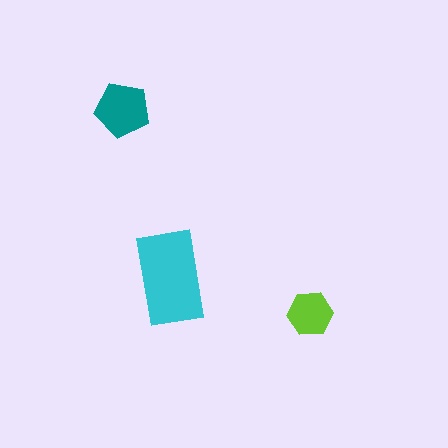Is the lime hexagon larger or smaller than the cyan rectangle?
Smaller.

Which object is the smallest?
The lime hexagon.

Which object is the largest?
The cyan rectangle.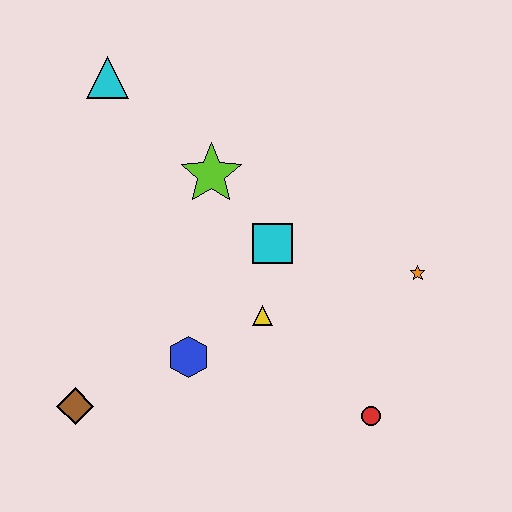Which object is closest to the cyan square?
The yellow triangle is closest to the cyan square.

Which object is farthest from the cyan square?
The brown diamond is farthest from the cyan square.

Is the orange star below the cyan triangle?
Yes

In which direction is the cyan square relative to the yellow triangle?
The cyan square is above the yellow triangle.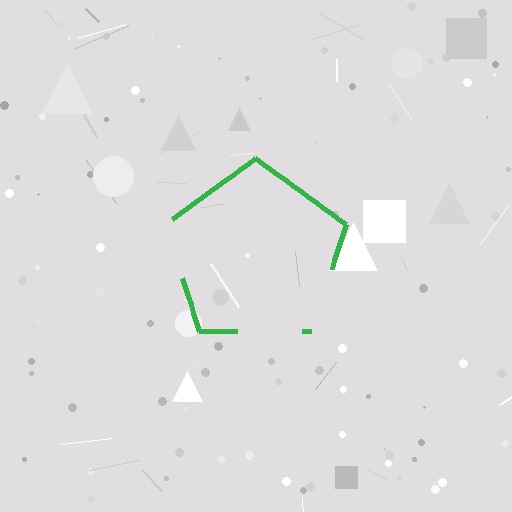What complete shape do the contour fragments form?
The contour fragments form a pentagon.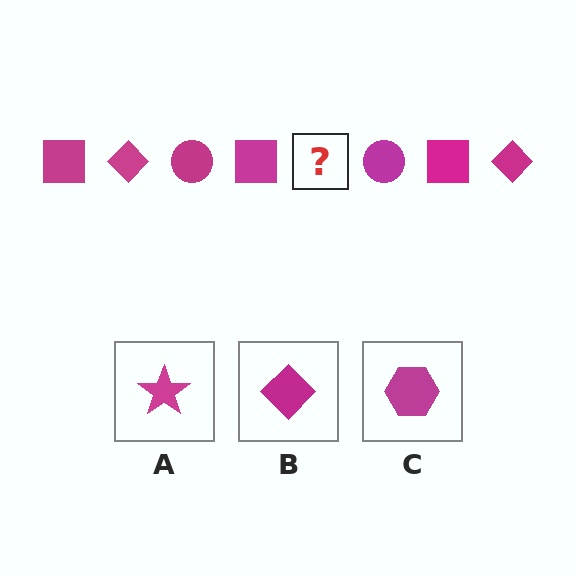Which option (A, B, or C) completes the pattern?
B.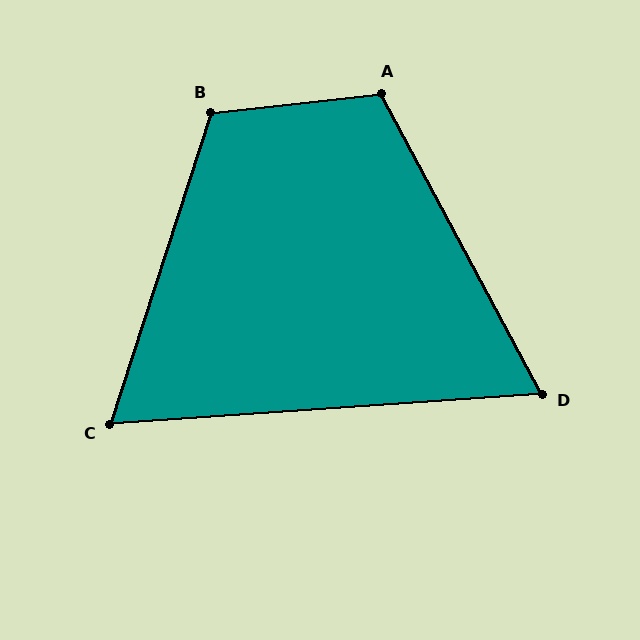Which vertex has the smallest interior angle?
D, at approximately 66 degrees.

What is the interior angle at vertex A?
Approximately 112 degrees (obtuse).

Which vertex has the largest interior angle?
B, at approximately 114 degrees.